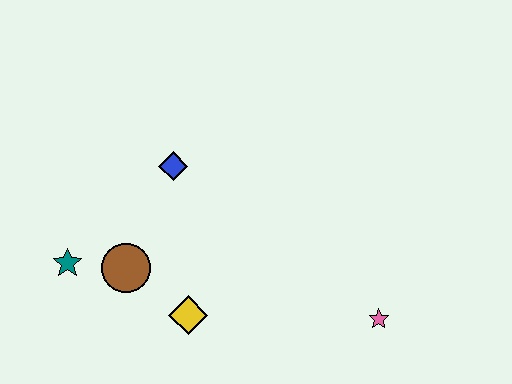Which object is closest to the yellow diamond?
The brown circle is closest to the yellow diamond.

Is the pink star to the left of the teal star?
No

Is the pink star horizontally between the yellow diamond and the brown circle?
No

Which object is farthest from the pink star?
The teal star is farthest from the pink star.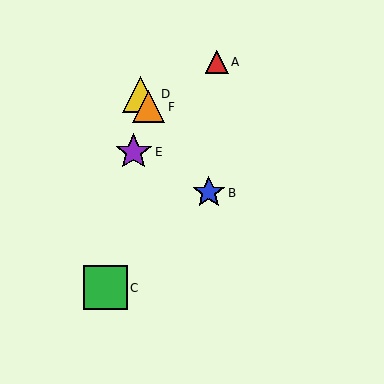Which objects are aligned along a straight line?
Objects B, D, F are aligned along a straight line.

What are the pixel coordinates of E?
Object E is at (134, 152).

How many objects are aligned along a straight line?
3 objects (B, D, F) are aligned along a straight line.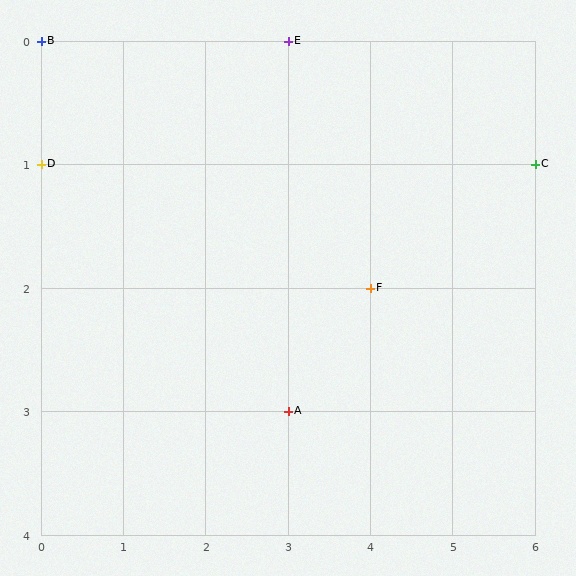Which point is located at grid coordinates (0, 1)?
Point D is at (0, 1).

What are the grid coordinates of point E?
Point E is at grid coordinates (3, 0).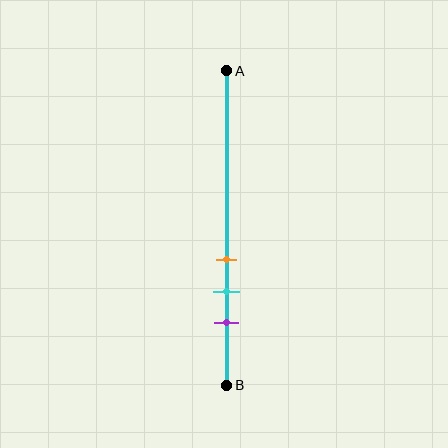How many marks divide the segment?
There are 3 marks dividing the segment.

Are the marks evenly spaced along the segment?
Yes, the marks are approximately evenly spaced.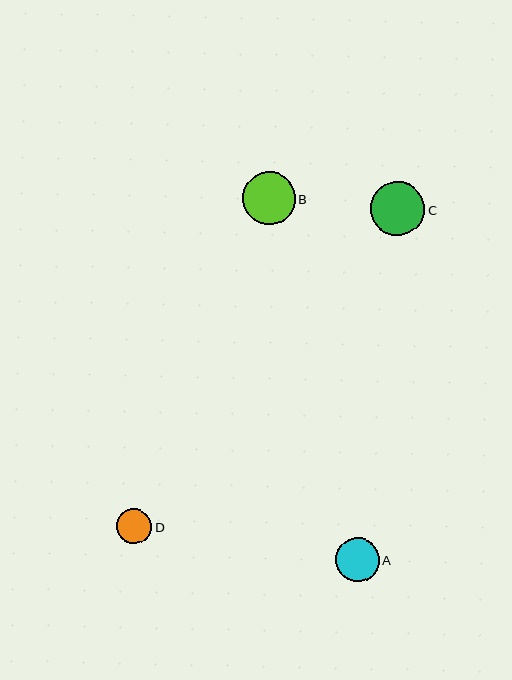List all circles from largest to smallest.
From largest to smallest: C, B, A, D.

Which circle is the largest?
Circle C is the largest with a size of approximately 54 pixels.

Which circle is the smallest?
Circle D is the smallest with a size of approximately 35 pixels.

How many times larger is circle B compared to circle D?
Circle B is approximately 1.5 times the size of circle D.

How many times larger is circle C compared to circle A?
Circle C is approximately 1.2 times the size of circle A.